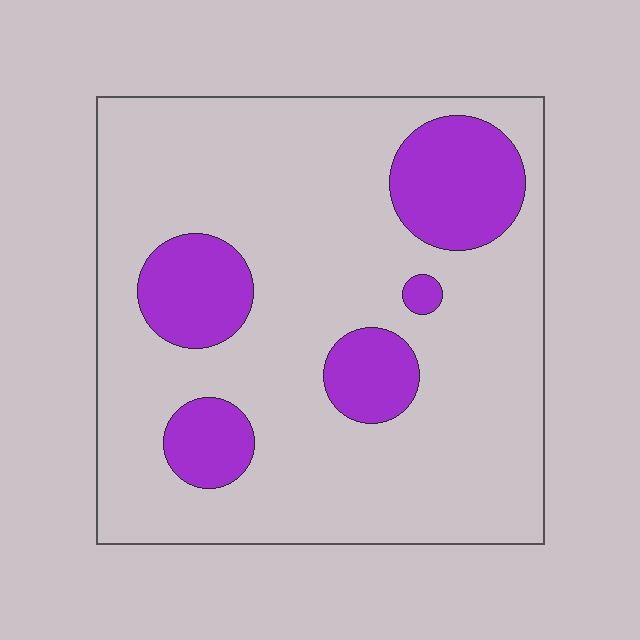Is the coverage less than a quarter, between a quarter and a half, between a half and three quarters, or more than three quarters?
Less than a quarter.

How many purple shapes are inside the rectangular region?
5.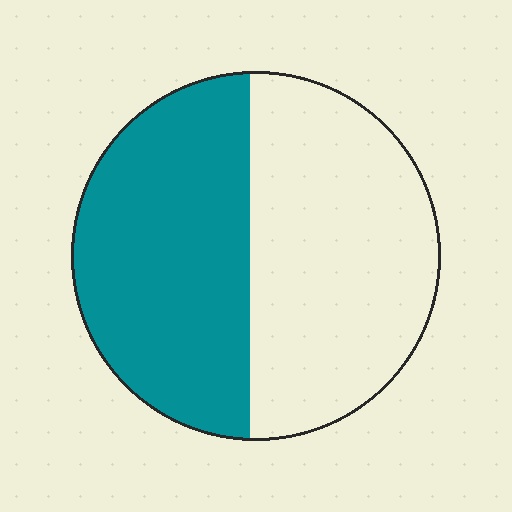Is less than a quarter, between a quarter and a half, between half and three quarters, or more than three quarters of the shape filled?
Between a quarter and a half.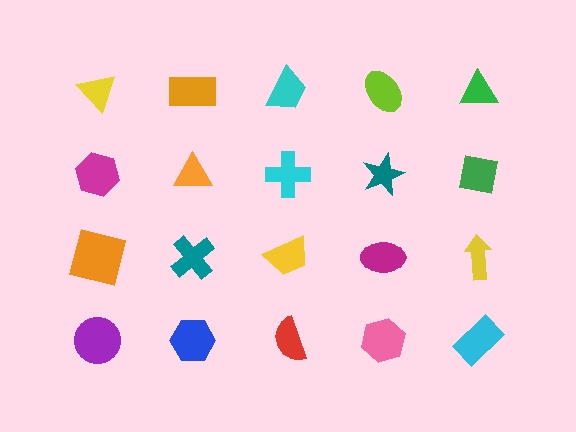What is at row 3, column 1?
An orange square.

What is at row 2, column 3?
A cyan cross.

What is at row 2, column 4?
A teal star.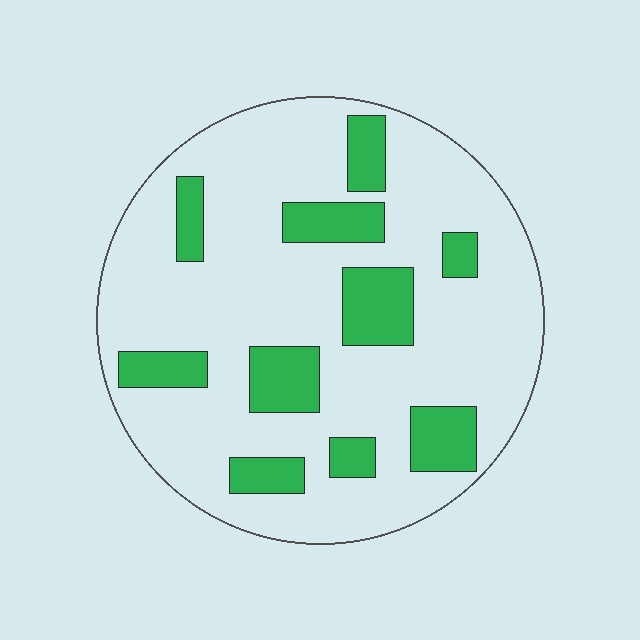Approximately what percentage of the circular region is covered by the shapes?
Approximately 20%.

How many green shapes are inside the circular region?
10.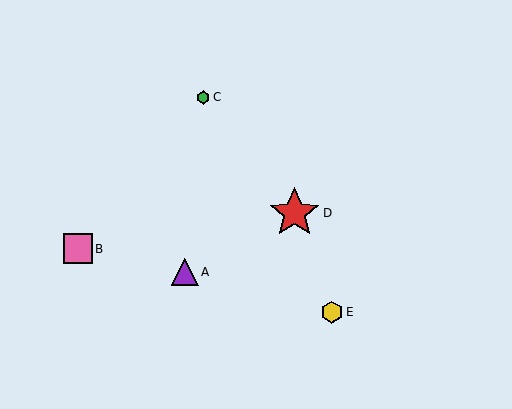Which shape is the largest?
The red star (labeled D) is the largest.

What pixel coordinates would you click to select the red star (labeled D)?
Click at (295, 213) to select the red star D.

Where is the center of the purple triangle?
The center of the purple triangle is at (185, 272).